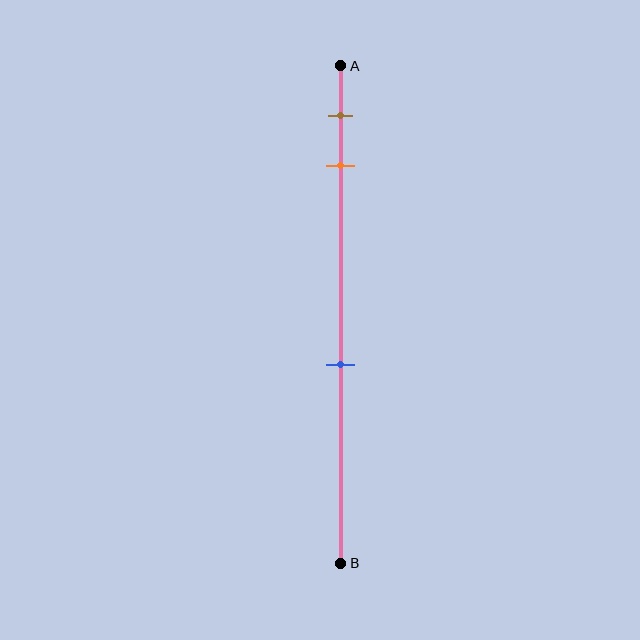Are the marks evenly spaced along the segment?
No, the marks are not evenly spaced.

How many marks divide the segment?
There are 3 marks dividing the segment.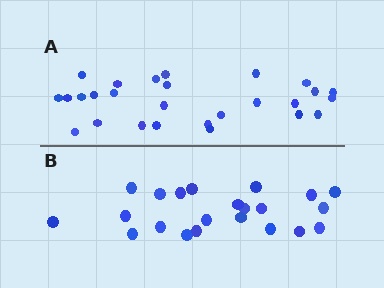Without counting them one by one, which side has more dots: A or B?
Region A (the top region) has more dots.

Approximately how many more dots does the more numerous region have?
Region A has about 5 more dots than region B.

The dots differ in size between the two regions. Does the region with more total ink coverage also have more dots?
No. Region B has more total ink coverage because its dots are larger, but region A actually contains more individual dots. Total area can be misleading — the number of items is what matters here.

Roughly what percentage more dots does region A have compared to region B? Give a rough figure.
About 25% more.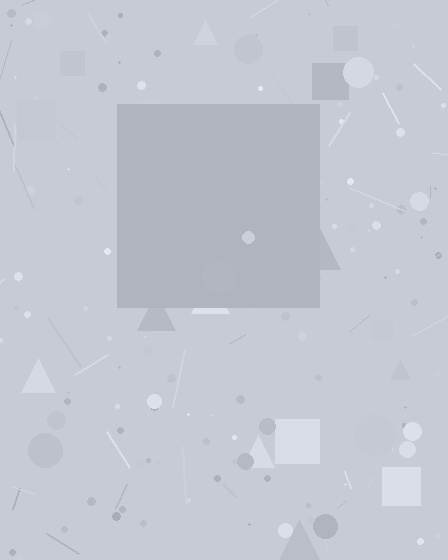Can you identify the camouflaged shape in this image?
The camouflaged shape is a square.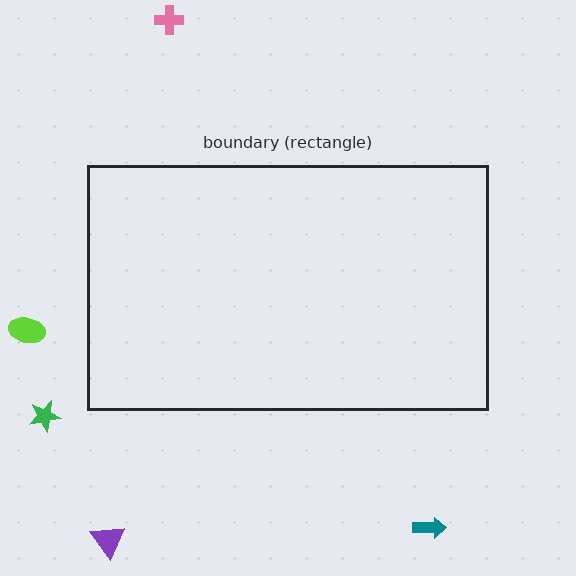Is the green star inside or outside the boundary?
Outside.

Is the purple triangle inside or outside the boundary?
Outside.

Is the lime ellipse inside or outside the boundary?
Outside.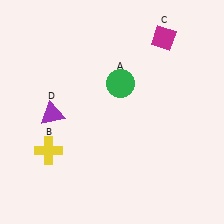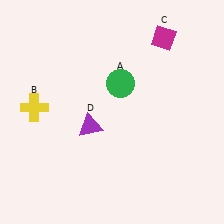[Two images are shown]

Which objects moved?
The objects that moved are: the yellow cross (B), the purple triangle (D).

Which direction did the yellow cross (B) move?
The yellow cross (B) moved up.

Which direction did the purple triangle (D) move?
The purple triangle (D) moved right.